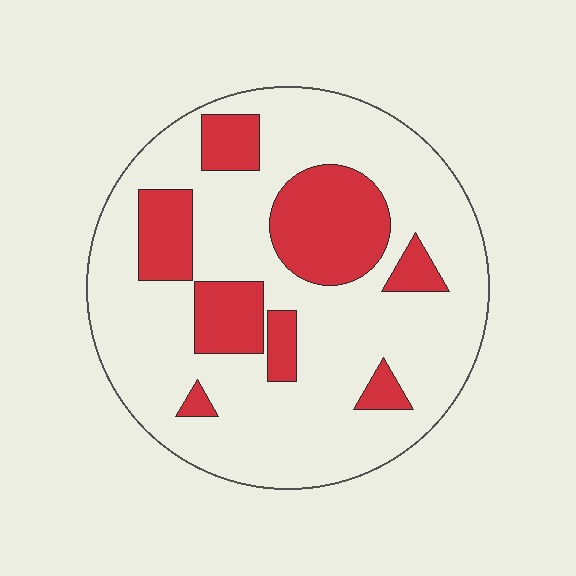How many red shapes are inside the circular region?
8.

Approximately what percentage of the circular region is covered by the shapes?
Approximately 25%.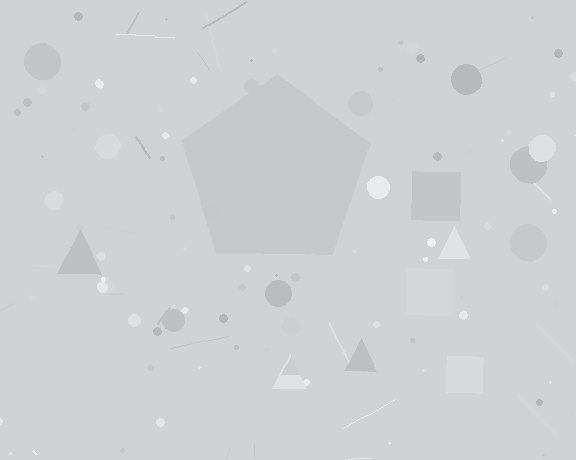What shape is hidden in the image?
A pentagon is hidden in the image.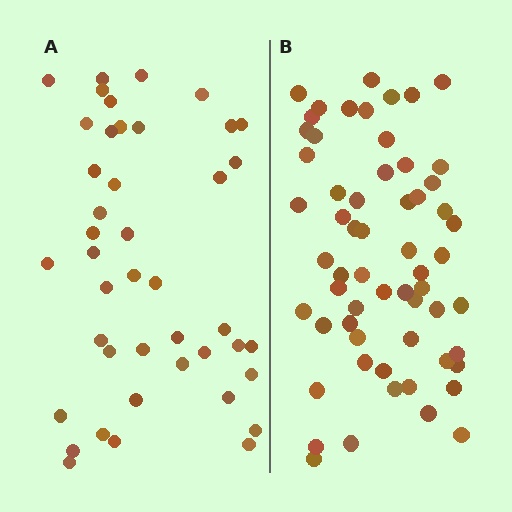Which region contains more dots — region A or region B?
Region B (the right region) has more dots.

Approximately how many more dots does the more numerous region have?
Region B has approximately 15 more dots than region A.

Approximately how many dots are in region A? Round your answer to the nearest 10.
About 40 dots. (The exact count is 43, which rounds to 40.)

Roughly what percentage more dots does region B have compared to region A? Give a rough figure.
About 40% more.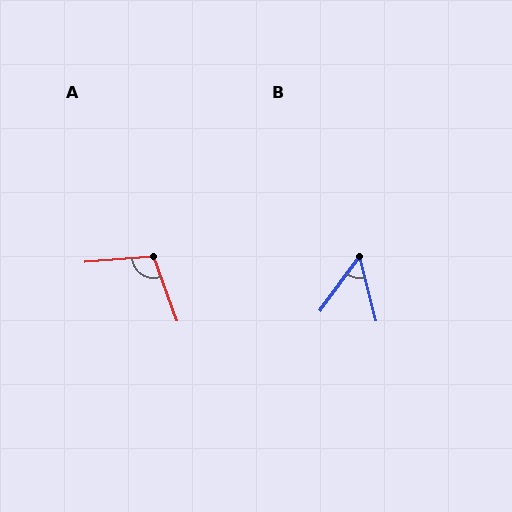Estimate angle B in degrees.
Approximately 50 degrees.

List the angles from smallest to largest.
B (50°), A (105°).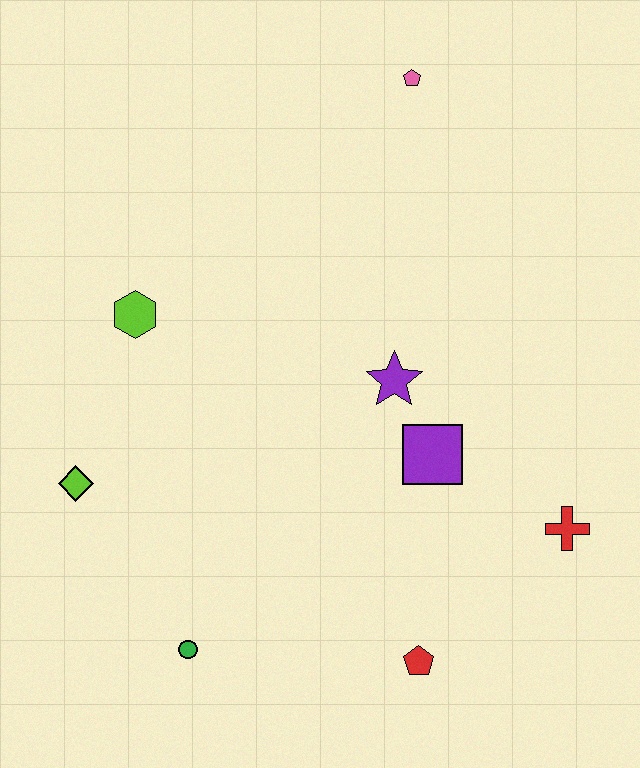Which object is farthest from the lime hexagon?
The red cross is farthest from the lime hexagon.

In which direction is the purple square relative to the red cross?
The purple square is to the left of the red cross.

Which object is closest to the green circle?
The lime diamond is closest to the green circle.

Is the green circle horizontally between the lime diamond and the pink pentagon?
Yes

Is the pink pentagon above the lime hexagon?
Yes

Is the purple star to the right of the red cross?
No